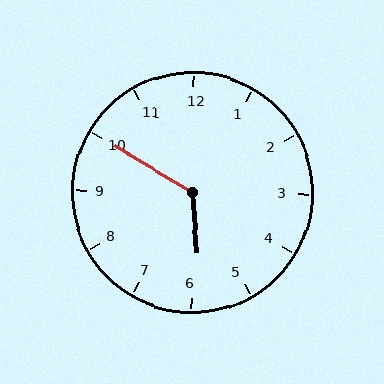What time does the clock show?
5:50.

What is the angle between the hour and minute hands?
Approximately 125 degrees.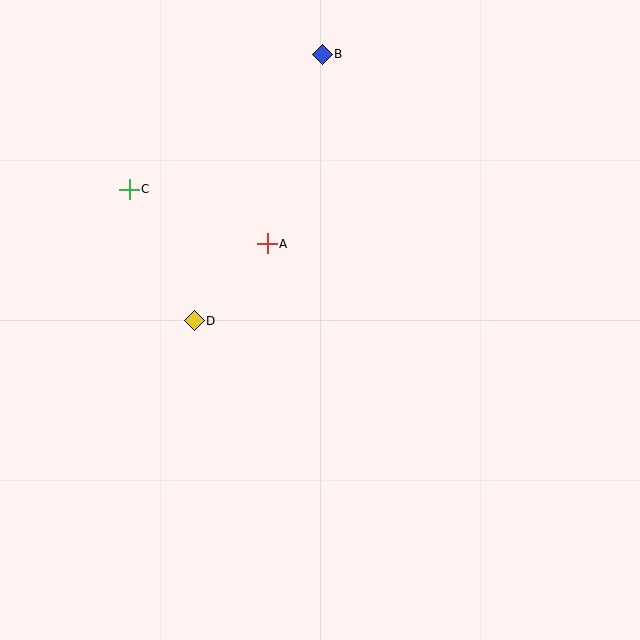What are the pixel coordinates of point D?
Point D is at (194, 321).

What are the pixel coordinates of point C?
Point C is at (129, 189).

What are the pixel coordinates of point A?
Point A is at (267, 244).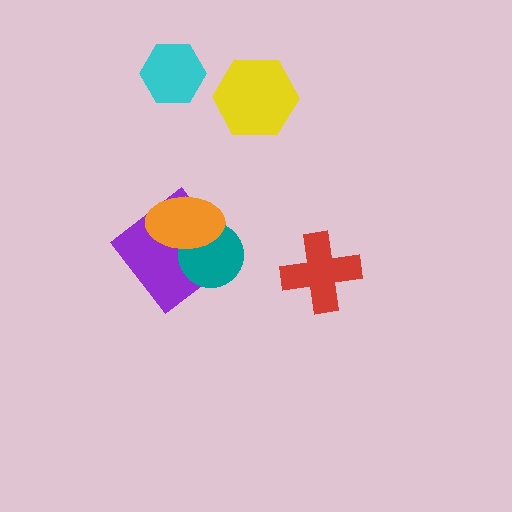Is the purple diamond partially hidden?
Yes, it is partially covered by another shape.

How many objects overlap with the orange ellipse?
2 objects overlap with the orange ellipse.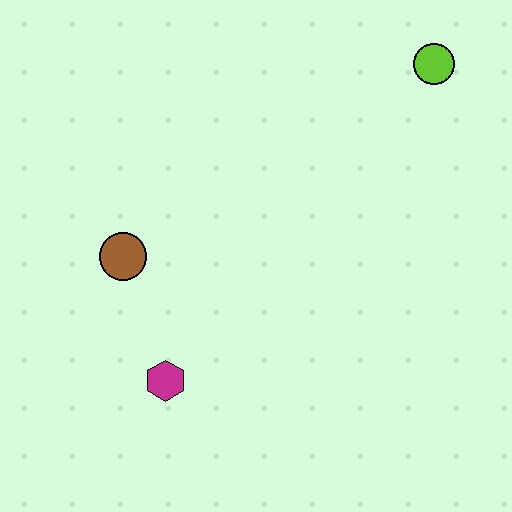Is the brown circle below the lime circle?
Yes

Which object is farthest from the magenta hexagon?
The lime circle is farthest from the magenta hexagon.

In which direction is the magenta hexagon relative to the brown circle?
The magenta hexagon is below the brown circle.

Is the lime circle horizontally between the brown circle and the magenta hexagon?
No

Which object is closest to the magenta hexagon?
The brown circle is closest to the magenta hexagon.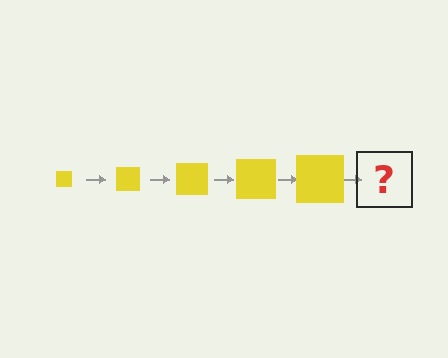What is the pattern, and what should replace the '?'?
The pattern is that the square gets progressively larger each step. The '?' should be a yellow square, larger than the previous one.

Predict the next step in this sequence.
The next step is a yellow square, larger than the previous one.